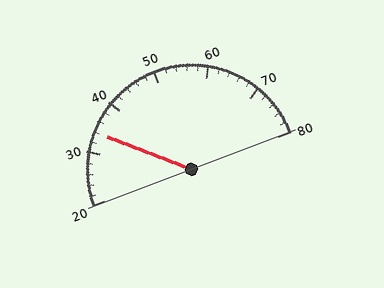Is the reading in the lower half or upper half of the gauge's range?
The reading is in the lower half of the range (20 to 80).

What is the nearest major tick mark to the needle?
The nearest major tick mark is 30.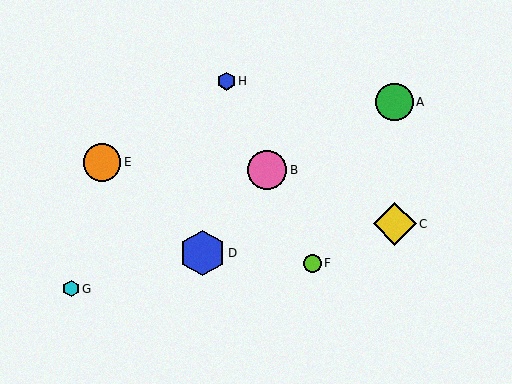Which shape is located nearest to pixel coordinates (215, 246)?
The blue hexagon (labeled D) at (202, 253) is nearest to that location.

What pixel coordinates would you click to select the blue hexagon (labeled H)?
Click at (226, 81) to select the blue hexagon H.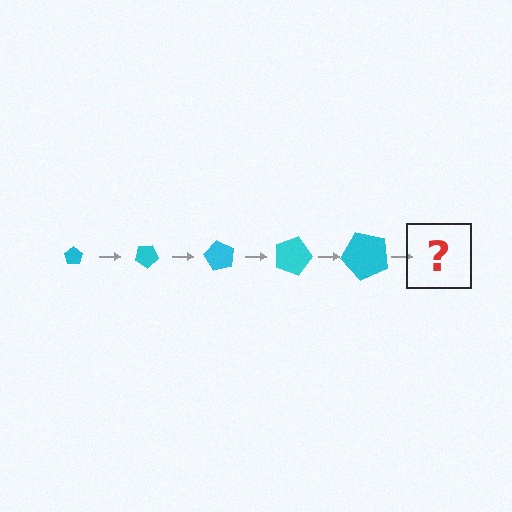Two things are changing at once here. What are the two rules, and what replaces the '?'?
The two rules are that the pentagon grows larger each step and it rotates 30 degrees each step. The '?' should be a pentagon, larger than the previous one and rotated 150 degrees from the start.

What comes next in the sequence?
The next element should be a pentagon, larger than the previous one and rotated 150 degrees from the start.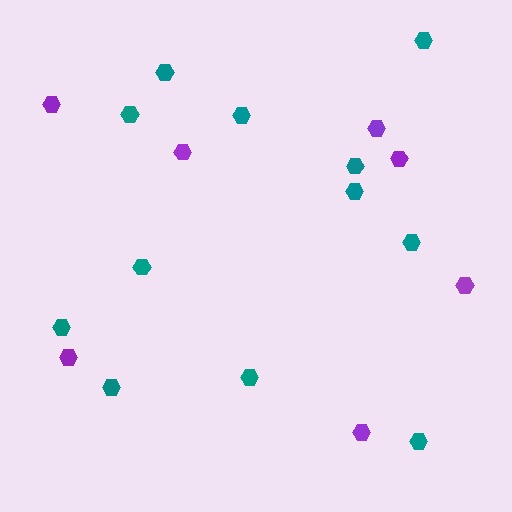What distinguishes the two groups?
There are 2 groups: one group of teal hexagons (12) and one group of purple hexagons (7).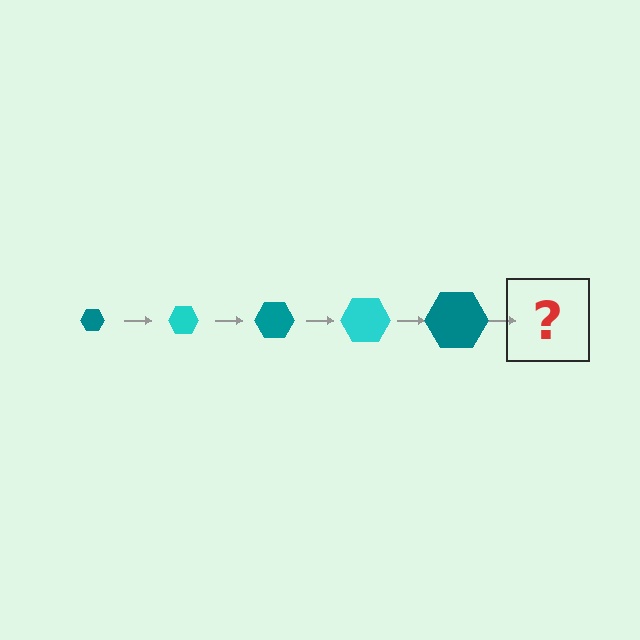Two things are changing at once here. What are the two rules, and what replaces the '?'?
The two rules are that the hexagon grows larger each step and the color cycles through teal and cyan. The '?' should be a cyan hexagon, larger than the previous one.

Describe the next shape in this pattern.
It should be a cyan hexagon, larger than the previous one.